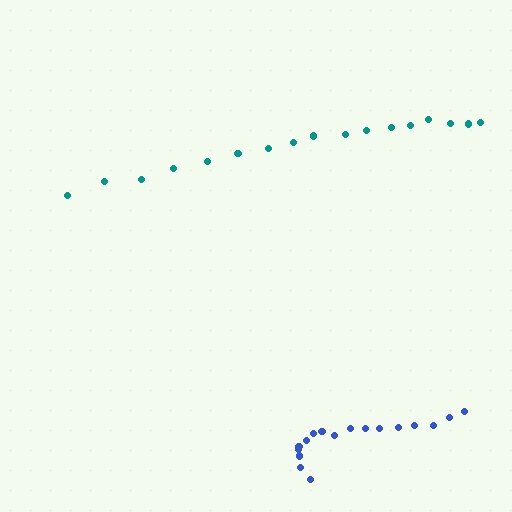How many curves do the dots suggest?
There are 2 distinct paths.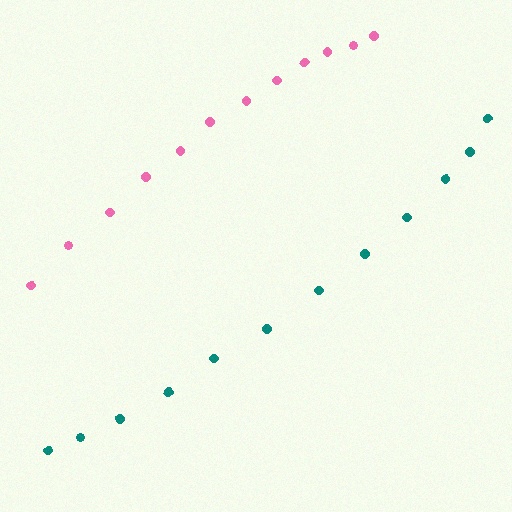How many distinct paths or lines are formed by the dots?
There are 2 distinct paths.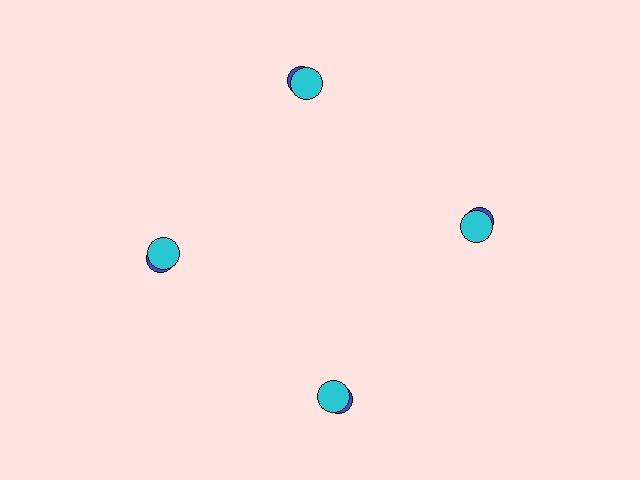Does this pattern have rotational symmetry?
Yes, this pattern has 4-fold rotational symmetry. It looks the same after rotating 90 degrees around the center.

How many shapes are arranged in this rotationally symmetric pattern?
There are 8 shapes, arranged in 4 groups of 2.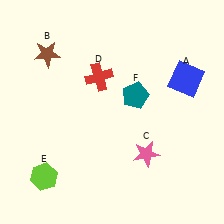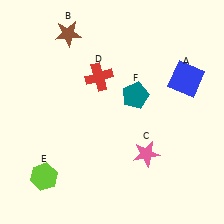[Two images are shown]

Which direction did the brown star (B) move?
The brown star (B) moved right.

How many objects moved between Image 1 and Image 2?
1 object moved between the two images.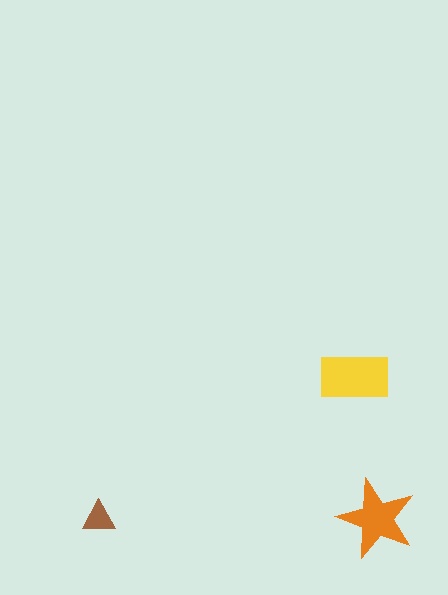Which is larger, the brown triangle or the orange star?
The orange star.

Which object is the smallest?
The brown triangle.